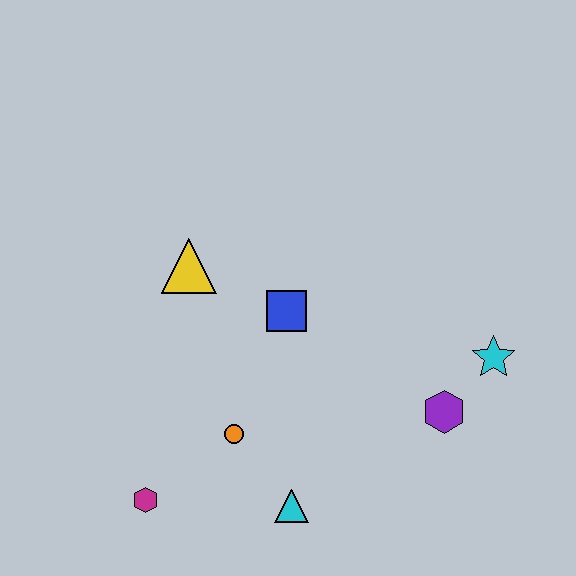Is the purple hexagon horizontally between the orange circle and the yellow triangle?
No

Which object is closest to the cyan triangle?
The orange circle is closest to the cyan triangle.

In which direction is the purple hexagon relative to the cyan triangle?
The purple hexagon is to the right of the cyan triangle.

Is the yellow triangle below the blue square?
No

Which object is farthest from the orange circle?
The cyan star is farthest from the orange circle.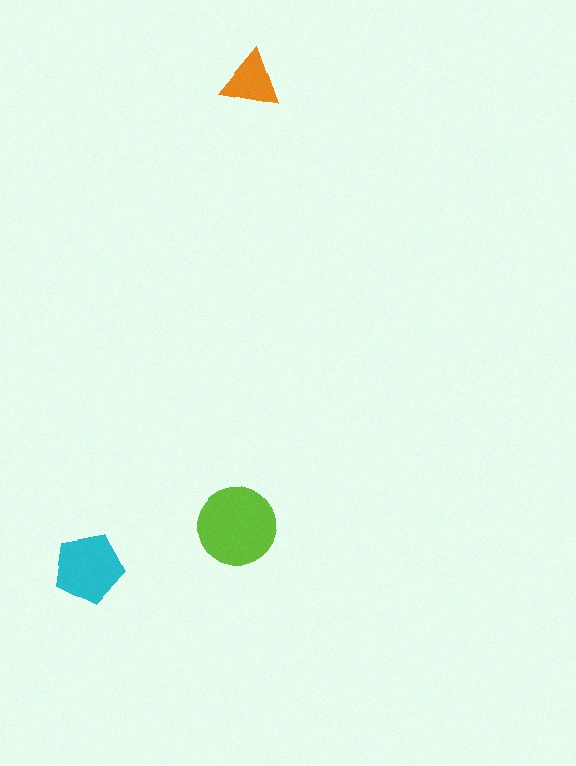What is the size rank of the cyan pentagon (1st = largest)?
2nd.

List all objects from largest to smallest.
The lime circle, the cyan pentagon, the orange triangle.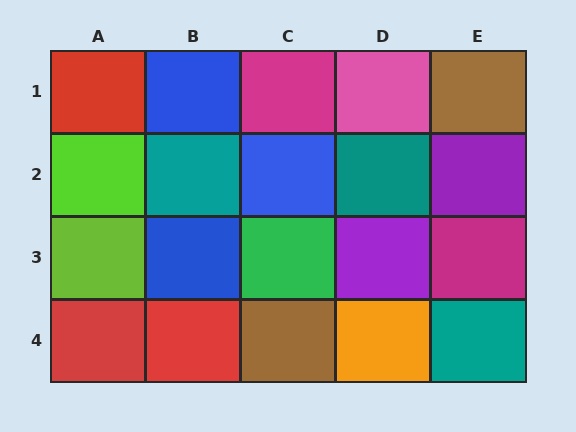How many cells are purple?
2 cells are purple.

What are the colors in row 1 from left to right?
Red, blue, magenta, pink, brown.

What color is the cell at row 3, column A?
Lime.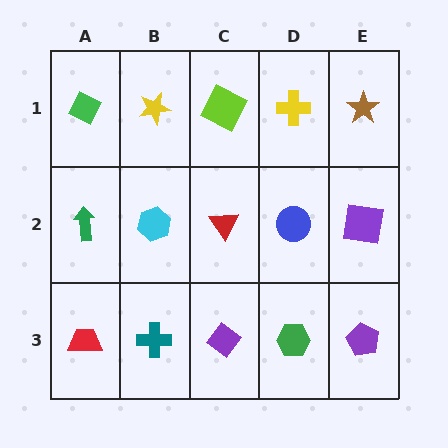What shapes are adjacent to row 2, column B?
A yellow star (row 1, column B), a teal cross (row 3, column B), a green arrow (row 2, column A), a red triangle (row 2, column C).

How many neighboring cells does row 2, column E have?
3.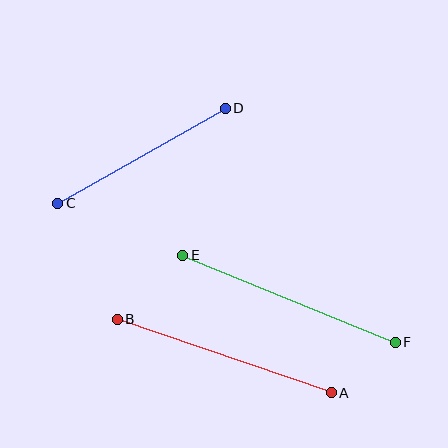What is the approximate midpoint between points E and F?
The midpoint is at approximately (289, 299) pixels.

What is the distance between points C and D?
The distance is approximately 193 pixels.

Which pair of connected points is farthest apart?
Points E and F are farthest apart.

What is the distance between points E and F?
The distance is approximately 230 pixels.